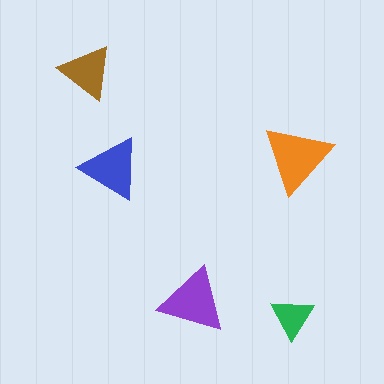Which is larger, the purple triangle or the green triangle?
The purple one.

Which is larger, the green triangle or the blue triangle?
The blue one.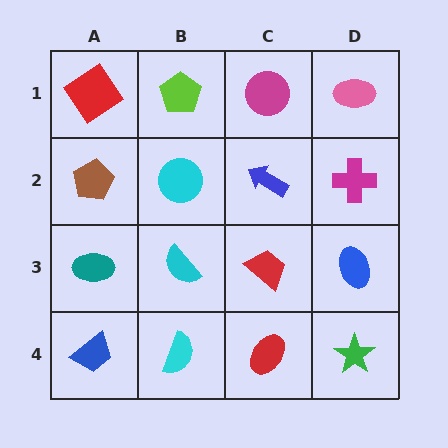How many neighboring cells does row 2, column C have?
4.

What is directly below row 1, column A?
A brown pentagon.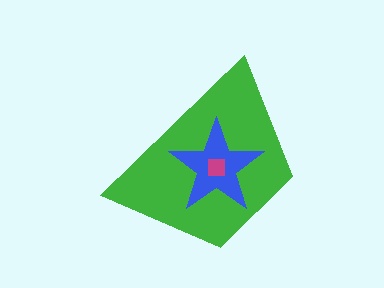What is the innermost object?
The magenta square.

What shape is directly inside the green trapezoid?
The blue star.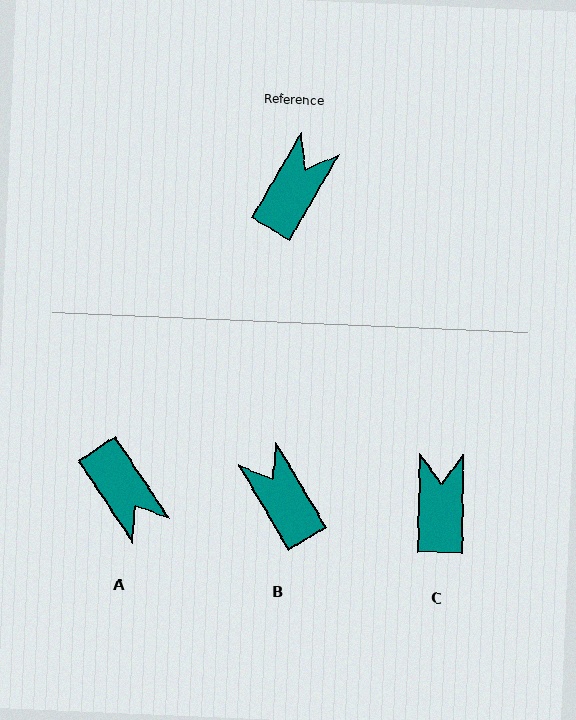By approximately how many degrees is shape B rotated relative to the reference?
Approximately 61 degrees counter-clockwise.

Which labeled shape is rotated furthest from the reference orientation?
A, about 116 degrees away.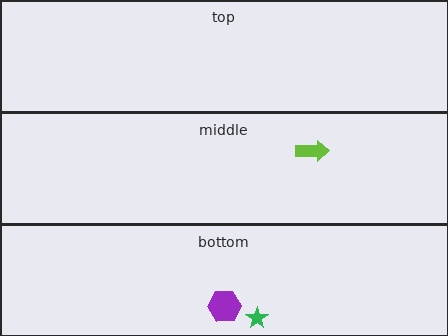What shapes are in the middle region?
The lime arrow.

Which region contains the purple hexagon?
The bottom region.